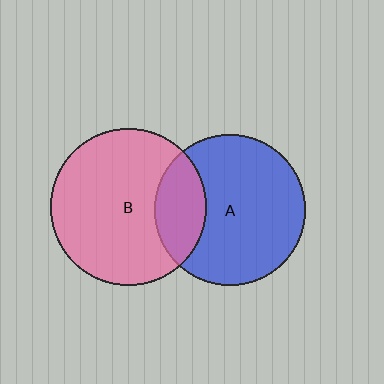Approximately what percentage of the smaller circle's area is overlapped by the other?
Approximately 25%.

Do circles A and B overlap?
Yes.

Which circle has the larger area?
Circle B (pink).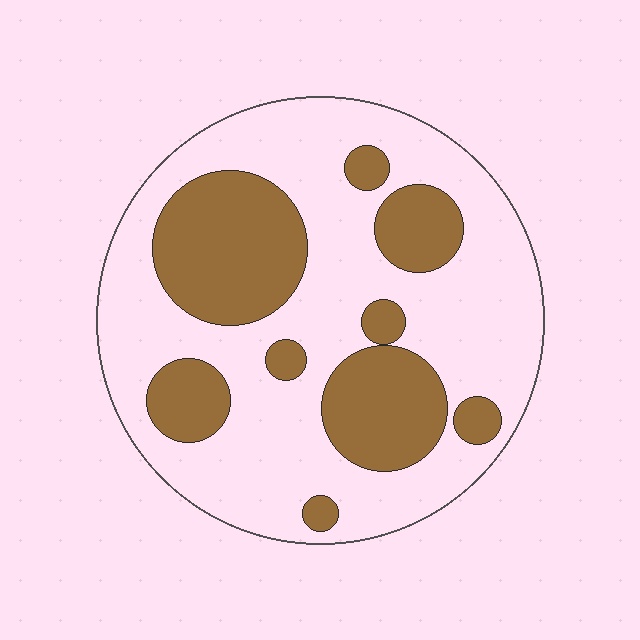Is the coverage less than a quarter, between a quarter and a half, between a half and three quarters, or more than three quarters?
Between a quarter and a half.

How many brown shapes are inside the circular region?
9.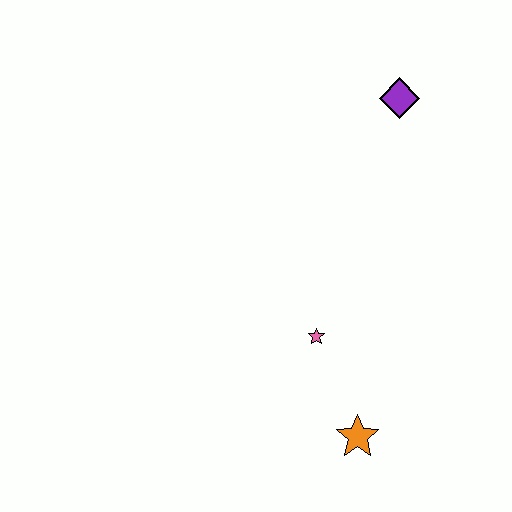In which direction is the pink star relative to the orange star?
The pink star is above the orange star.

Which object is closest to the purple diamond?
The pink star is closest to the purple diamond.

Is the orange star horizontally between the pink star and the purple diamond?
Yes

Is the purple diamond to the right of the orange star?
Yes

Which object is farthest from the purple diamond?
The orange star is farthest from the purple diamond.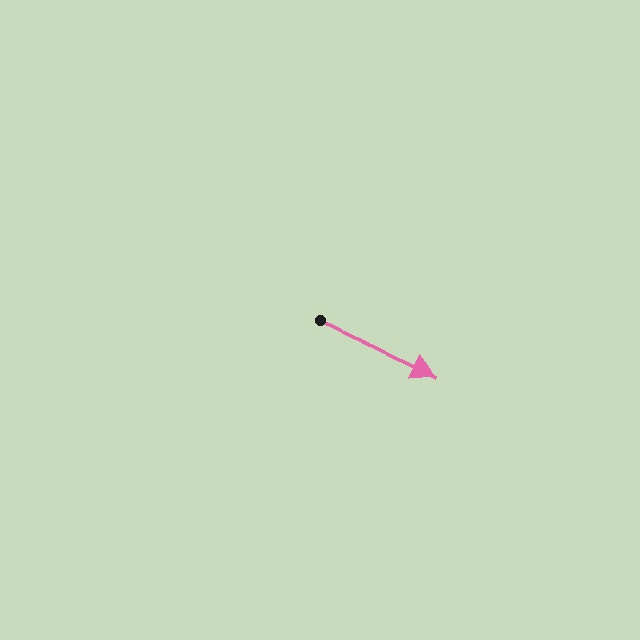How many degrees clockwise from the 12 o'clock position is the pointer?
Approximately 115 degrees.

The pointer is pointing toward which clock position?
Roughly 4 o'clock.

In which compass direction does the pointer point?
Southeast.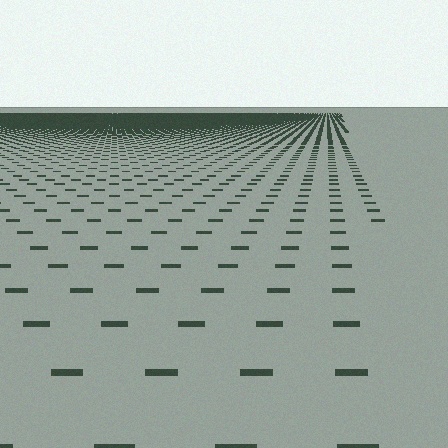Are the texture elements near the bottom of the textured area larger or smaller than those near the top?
Larger. Near the bottom, elements are closer to the viewer and appear at a bigger on-screen size.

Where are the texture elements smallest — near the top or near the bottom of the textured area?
Near the top.